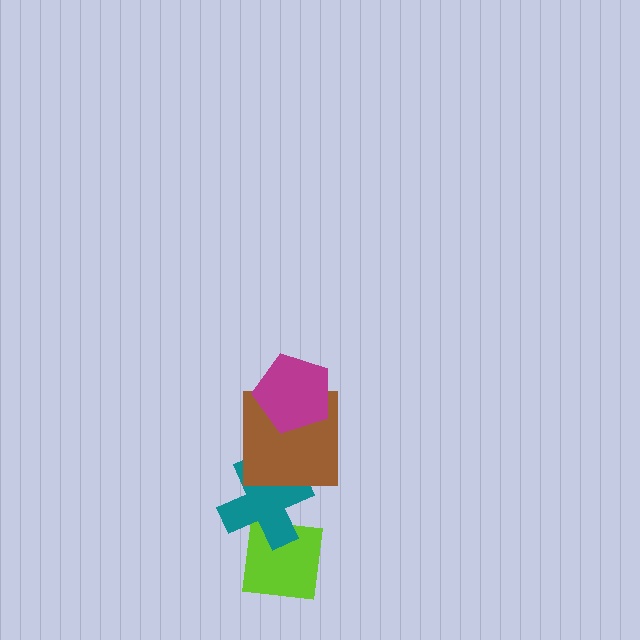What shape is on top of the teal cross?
The brown square is on top of the teal cross.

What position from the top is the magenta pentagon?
The magenta pentagon is 1st from the top.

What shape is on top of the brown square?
The magenta pentagon is on top of the brown square.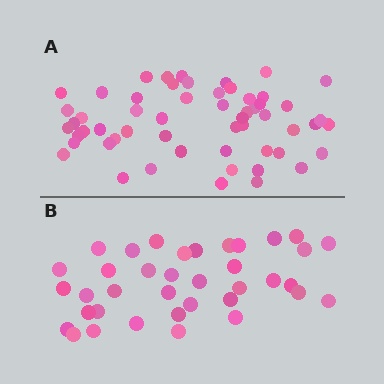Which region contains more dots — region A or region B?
Region A (the top region) has more dots.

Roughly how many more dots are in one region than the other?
Region A has approximately 20 more dots than region B.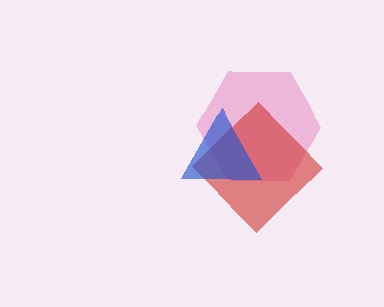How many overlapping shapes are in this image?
There are 3 overlapping shapes in the image.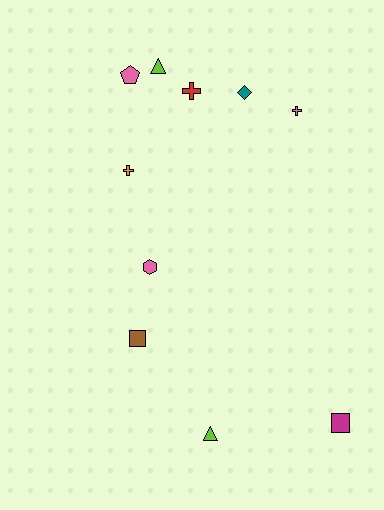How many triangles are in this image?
There are 2 triangles.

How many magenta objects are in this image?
There is 1 magenta object.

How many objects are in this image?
There are 10 objects.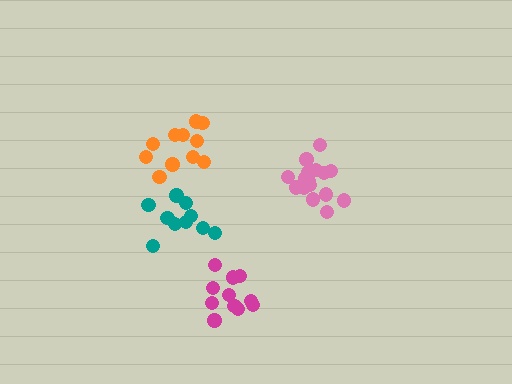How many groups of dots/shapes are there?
There are 4 groups.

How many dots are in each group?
Group 1: 12 dots, Group 2: 10 dots, Group 3: 16 dots, Group 4: 12 dots (50 total).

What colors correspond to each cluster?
The clusters are colored: magenta, teal, pink, orange.